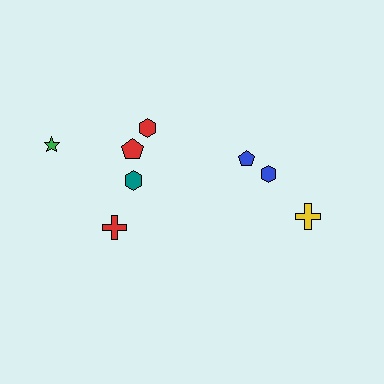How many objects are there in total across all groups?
There are 8 objects.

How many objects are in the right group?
There are 3 objects.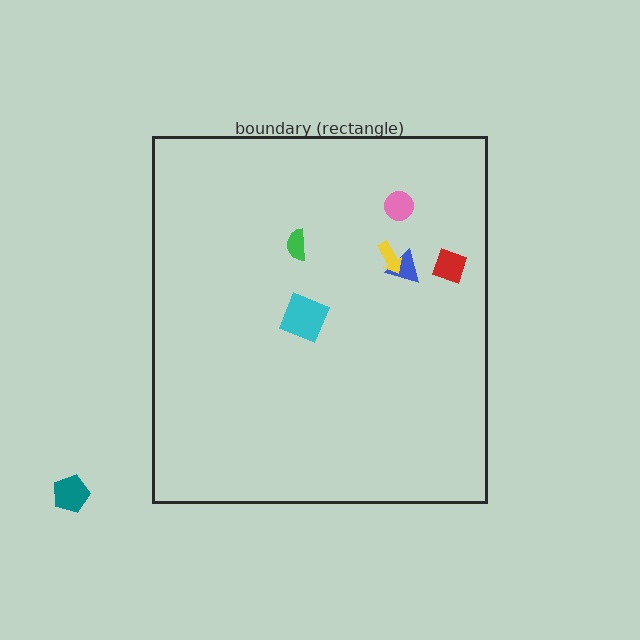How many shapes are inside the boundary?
6 inside, 1 outside.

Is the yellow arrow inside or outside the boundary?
Inside.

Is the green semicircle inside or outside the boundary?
Inside.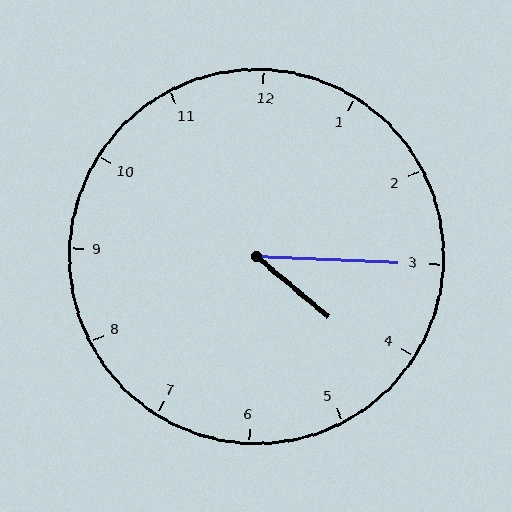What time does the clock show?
4:15.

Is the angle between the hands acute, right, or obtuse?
It is acute.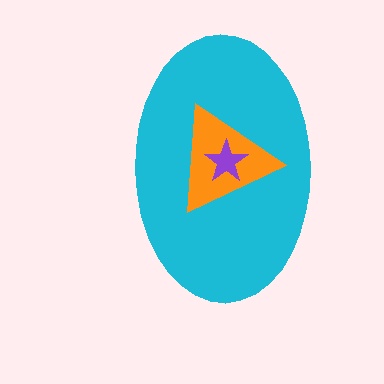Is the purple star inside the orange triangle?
Yes.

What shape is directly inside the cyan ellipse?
The orange triangle.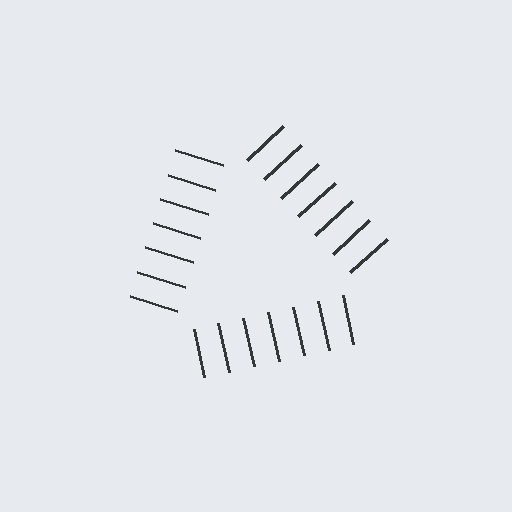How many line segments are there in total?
21 — 7 along each of the 3 edges.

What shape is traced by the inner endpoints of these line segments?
An illusory triangle — the line segments terminate on its edges but no continuous stroke is drawn.